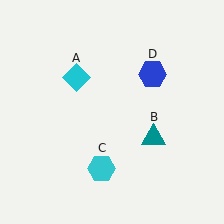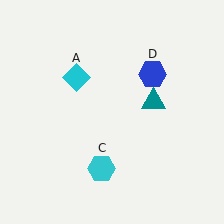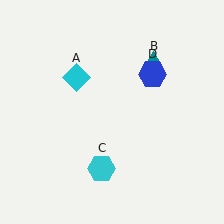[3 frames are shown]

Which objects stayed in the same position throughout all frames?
Cyan diamond (object A) and cyan hexagon (object C) and blue hexagon (object D) remained stationary.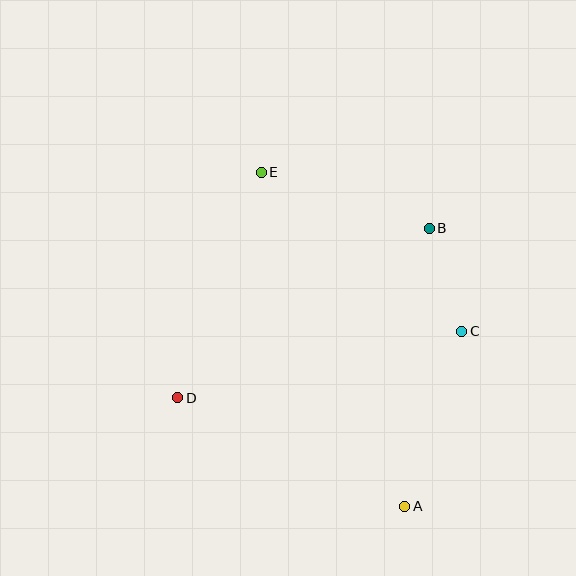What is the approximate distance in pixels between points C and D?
The distance between C and D is approximately 291 pixels.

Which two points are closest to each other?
Points B and C are closest to each other.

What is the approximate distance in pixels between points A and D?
The distance between A and D is approximately 251 pixels.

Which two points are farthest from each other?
Points A and E are farthest from each other.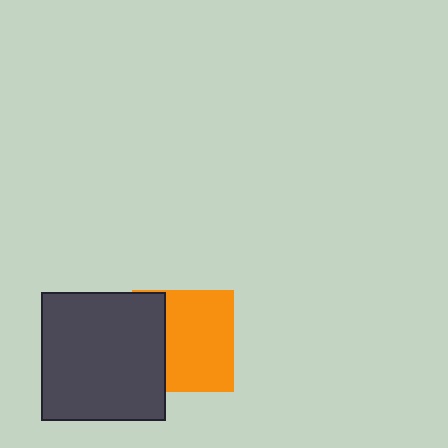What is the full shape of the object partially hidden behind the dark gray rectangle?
The partially hidden object is an orange square.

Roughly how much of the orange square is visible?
Most of it is visible (roughly 67%).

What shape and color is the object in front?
The object in front is a dark gray rectangle.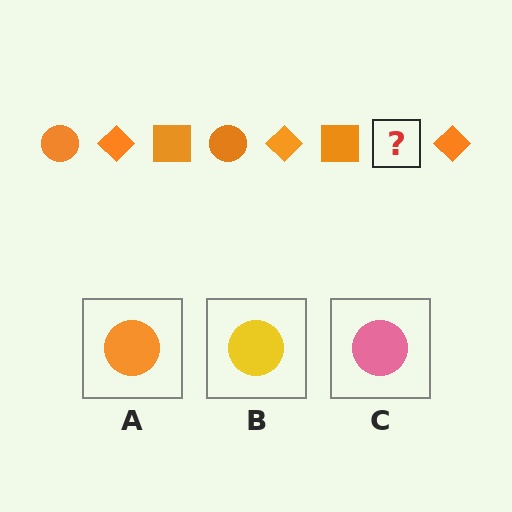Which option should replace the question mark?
Option A.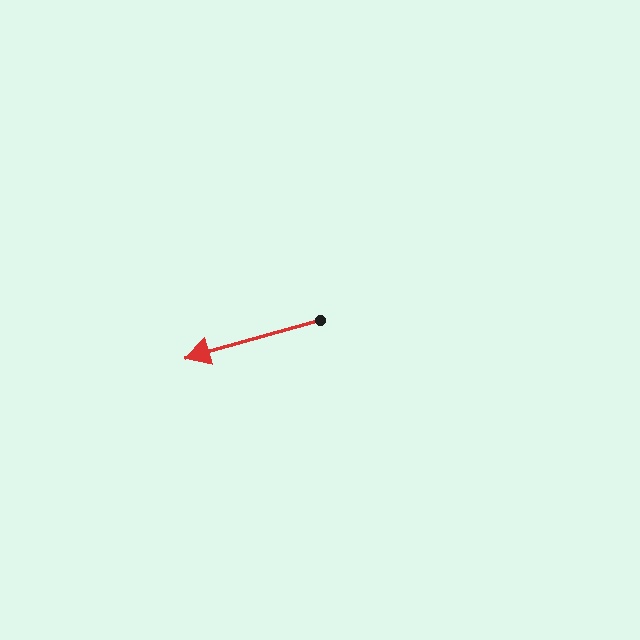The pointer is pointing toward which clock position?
Roughly 8 o'clock.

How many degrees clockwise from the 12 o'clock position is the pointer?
Approximately 254 degrees.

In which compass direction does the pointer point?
West.